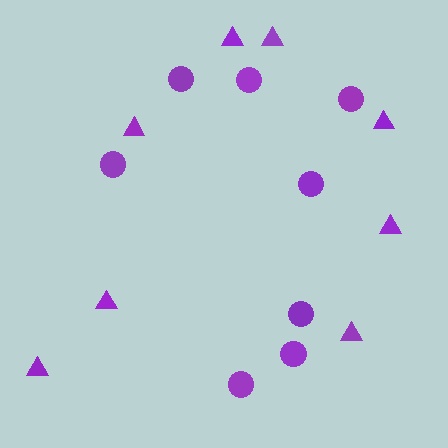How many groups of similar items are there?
There are 2 groups: one group of circles (8) and one group of triangles (8).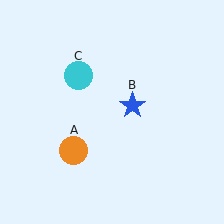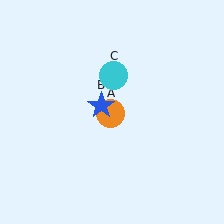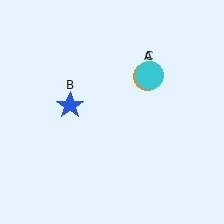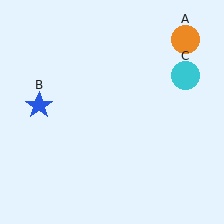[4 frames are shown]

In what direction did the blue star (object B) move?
The blue star (object B) moved left.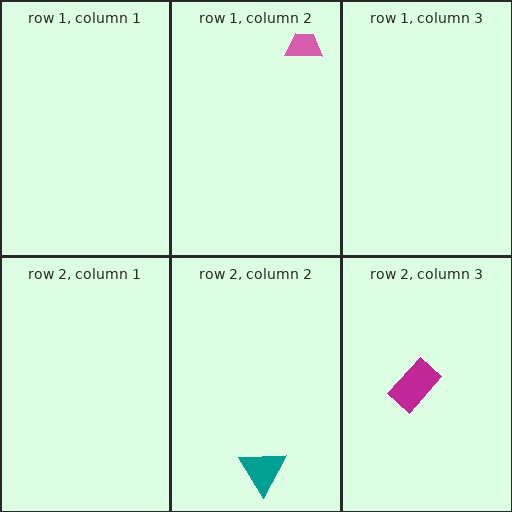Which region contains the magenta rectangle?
The row 2, column 3 region.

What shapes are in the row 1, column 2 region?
The pink trapezoid.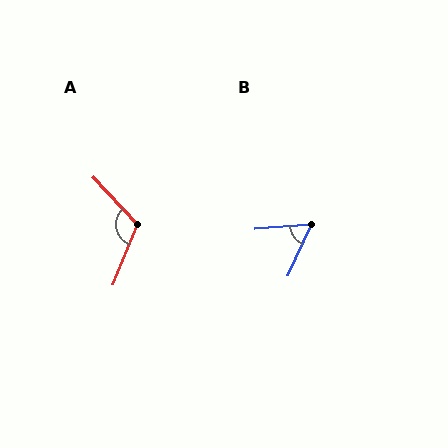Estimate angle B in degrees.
Approximately 61 degrees.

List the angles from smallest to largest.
B (61°), A (115°).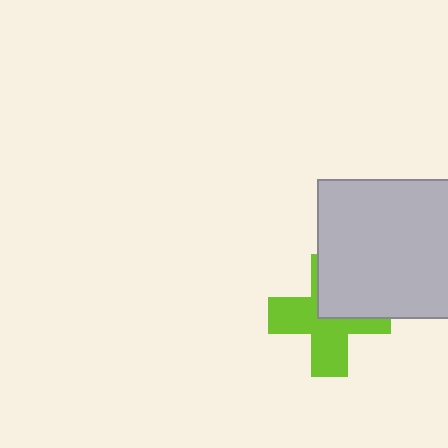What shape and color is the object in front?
The object in front is a light gray rectangle.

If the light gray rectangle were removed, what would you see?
You would see the complete lime cross.